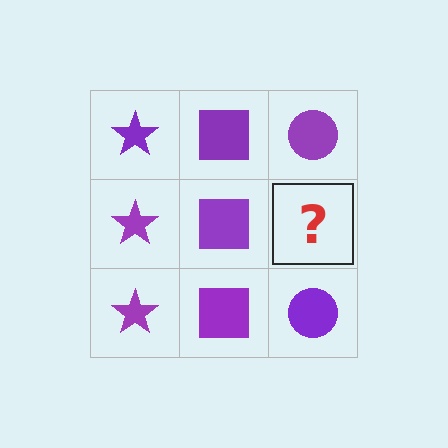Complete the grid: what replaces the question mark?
The question mark should be replaced with a purple circle.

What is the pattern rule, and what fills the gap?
The rule is that each column has a consistent shape. The gap should be filled with a purple circle.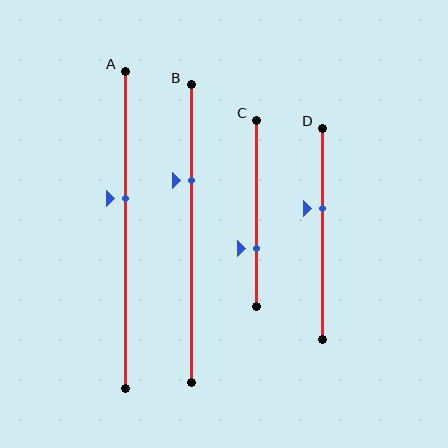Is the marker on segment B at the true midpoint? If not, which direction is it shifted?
No, the marker on segment B is shifted upward by about 18% of the segment length.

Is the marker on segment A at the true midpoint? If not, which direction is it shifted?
No, the marker on segment A is shifted upward by about 10% of the segment length.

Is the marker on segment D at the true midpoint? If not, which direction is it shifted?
No, the marker on segment D is shifted upward by about 12% of the segment length.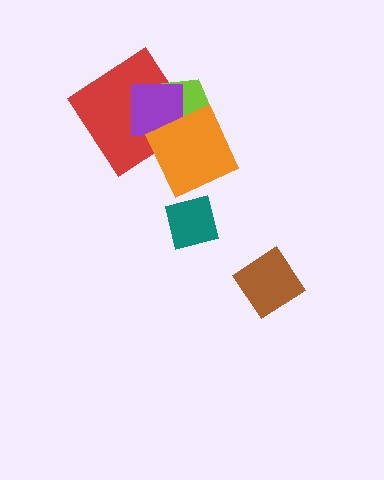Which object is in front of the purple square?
The orange diamond is in front of the purple square.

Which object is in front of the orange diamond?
The teal square is in front of the orange diamond.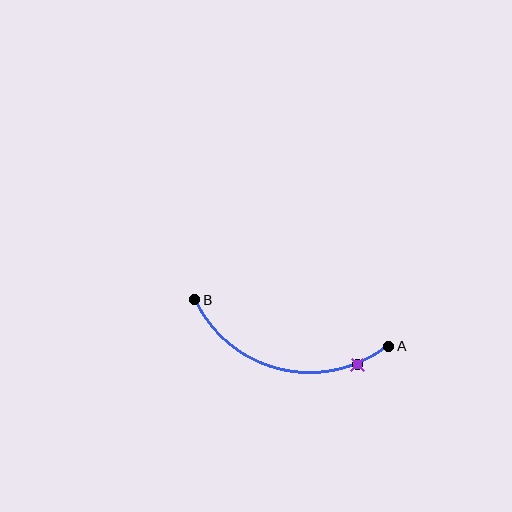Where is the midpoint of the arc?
The arc midpoint is the point on the curve farthest from the straight line joining A and B. It sits below that line.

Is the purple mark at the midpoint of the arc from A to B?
No. The purple mark lies on the arc but is closer to endpoint A. The arc midpoint would be at the point on the curve equidistant along the arc from both A and B.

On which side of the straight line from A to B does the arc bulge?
The arc bulges below the straight line connecting A and B.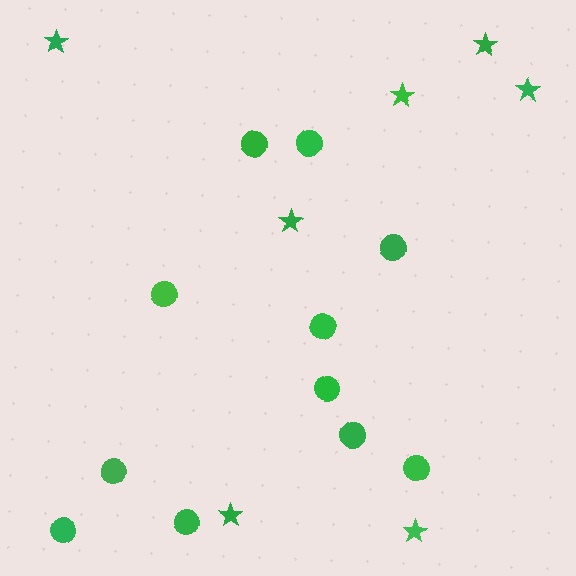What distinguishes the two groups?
There are 2 groups: one group of stars (7) and one group of circles (11).